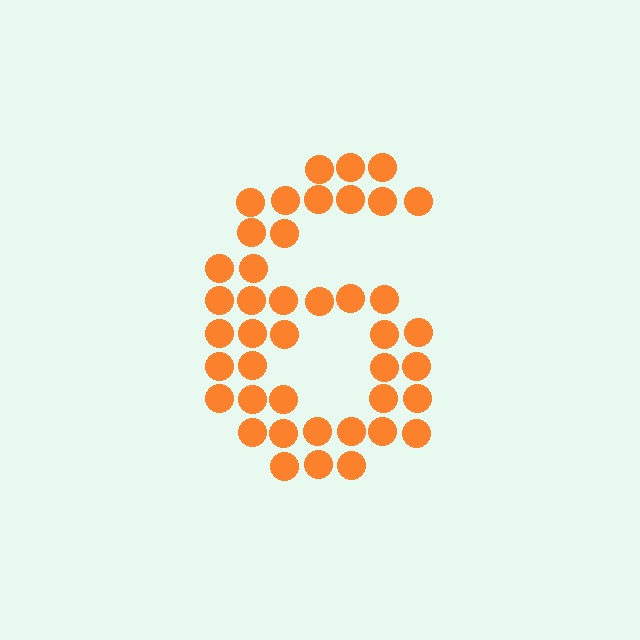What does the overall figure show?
The overall figure shows the digit 6.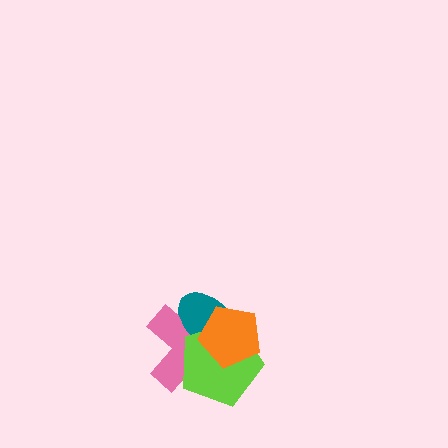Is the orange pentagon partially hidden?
No, no other shape covers it.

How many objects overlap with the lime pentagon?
3 objects overlap with the lime pentagon.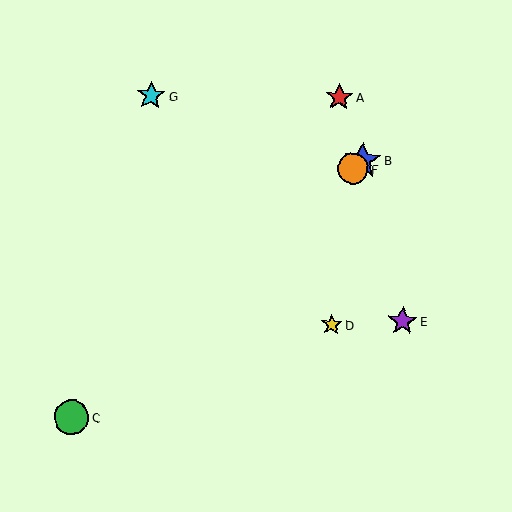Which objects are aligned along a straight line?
Objects B, C, F are aligned along a straight line.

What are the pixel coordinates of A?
Object A is at (339, 97).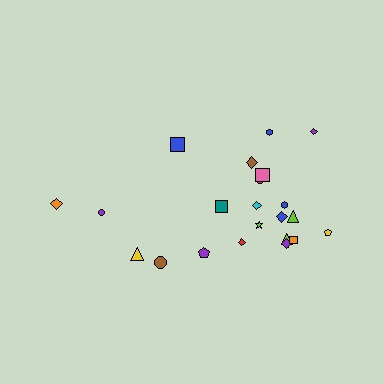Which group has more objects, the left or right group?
The right group.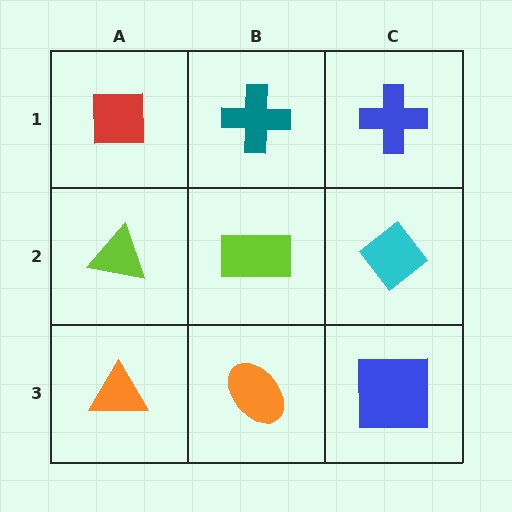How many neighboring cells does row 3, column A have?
2.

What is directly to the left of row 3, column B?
An orange triangle.